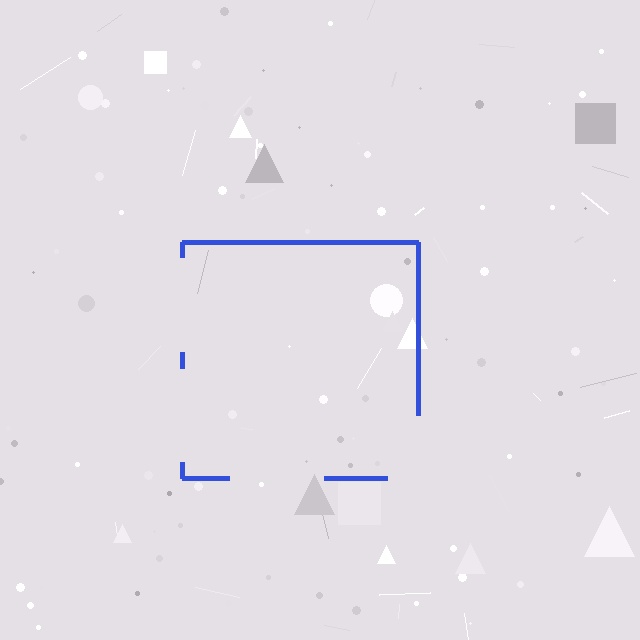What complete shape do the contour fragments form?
The contour fragments form a square.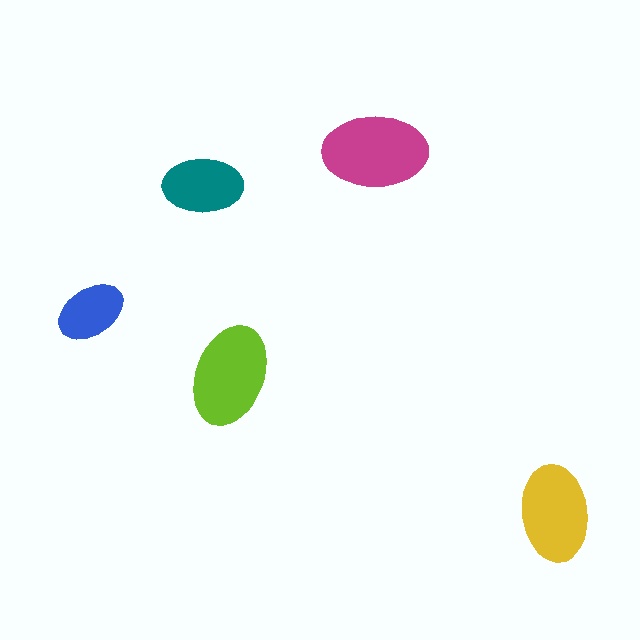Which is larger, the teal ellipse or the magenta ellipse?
The magenta one.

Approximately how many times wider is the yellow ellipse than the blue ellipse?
About 1.5 times wider.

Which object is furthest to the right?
The yellow ellipse is rightmost.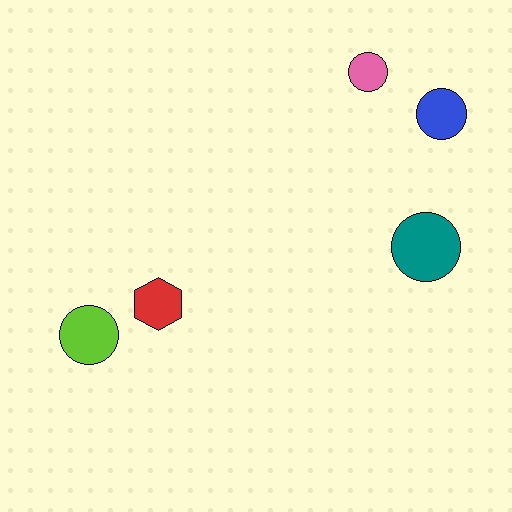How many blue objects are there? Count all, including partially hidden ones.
There is 1 blue object.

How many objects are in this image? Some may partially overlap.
There are 5 objects.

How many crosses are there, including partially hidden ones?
There are no crosses.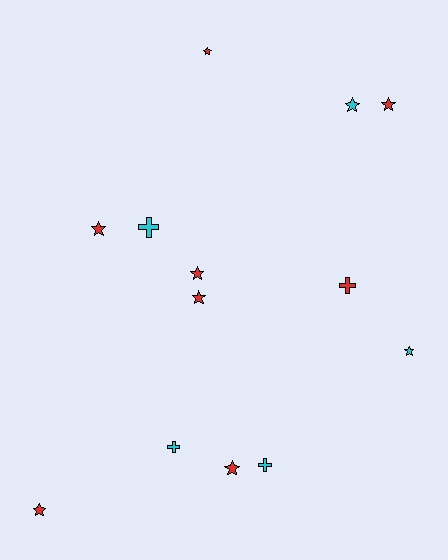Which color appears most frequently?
Red, with 8 objects.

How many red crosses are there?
There is 1 red cross.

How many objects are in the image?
There are 13 objects.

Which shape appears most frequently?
Star, with 9 objects.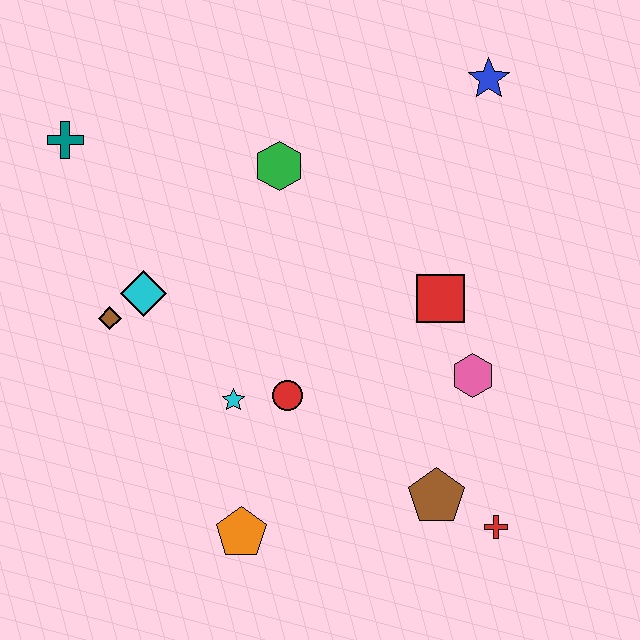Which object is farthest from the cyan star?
The blue star is farthest from the cyan star.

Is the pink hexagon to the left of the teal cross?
No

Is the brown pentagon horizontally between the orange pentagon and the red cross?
Yes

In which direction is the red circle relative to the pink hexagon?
The red circle is to the left of the pink hexagon.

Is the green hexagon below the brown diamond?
No